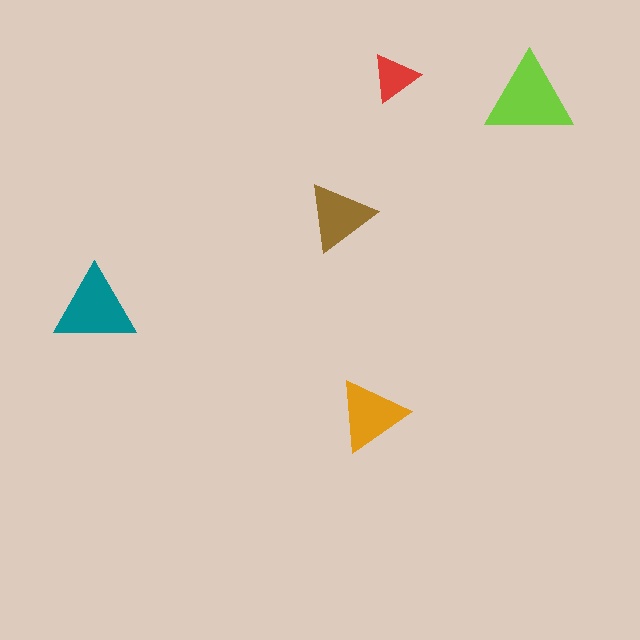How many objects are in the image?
There are 5 objects in the image.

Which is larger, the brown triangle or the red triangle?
The brown one.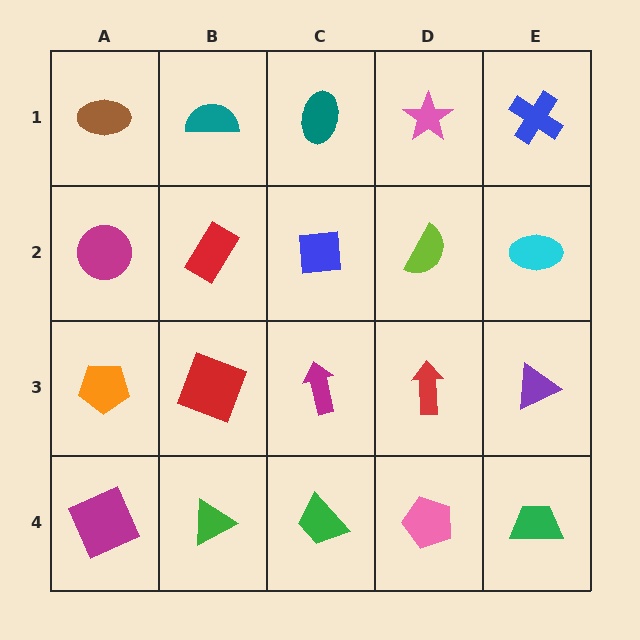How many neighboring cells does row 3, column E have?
3.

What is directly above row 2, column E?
A blue cross.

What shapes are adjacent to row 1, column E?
A cyan ellipse (row 2, column E), a pink star (row 1, column D).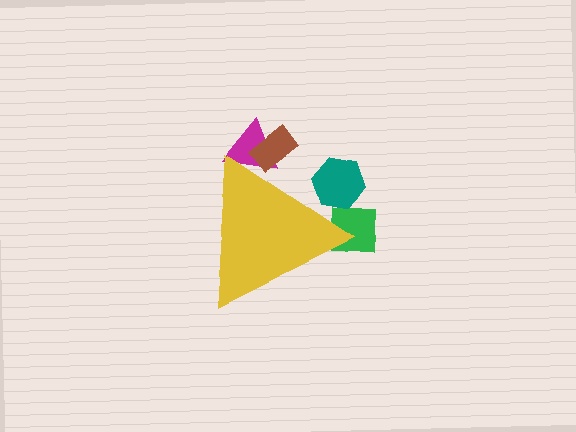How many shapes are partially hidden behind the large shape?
4 shapes are partially hidden.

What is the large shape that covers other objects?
A yellow triangle.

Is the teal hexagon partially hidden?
Yes, the teal hexagon is partially hidden behind the yellow triangle.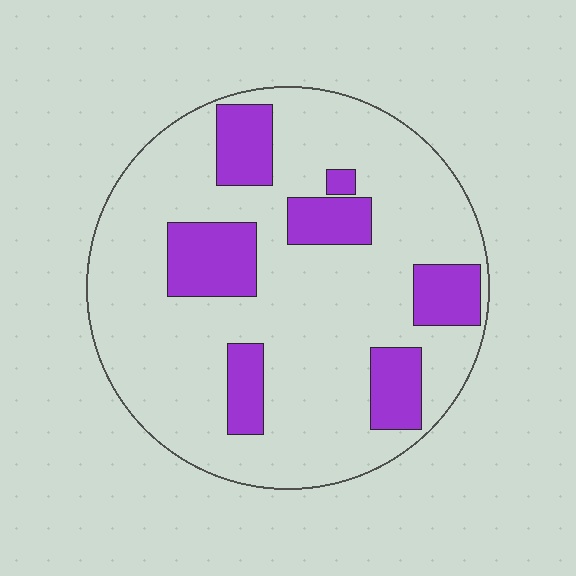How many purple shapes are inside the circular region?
7.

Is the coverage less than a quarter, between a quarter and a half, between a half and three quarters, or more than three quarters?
Less than a quarter.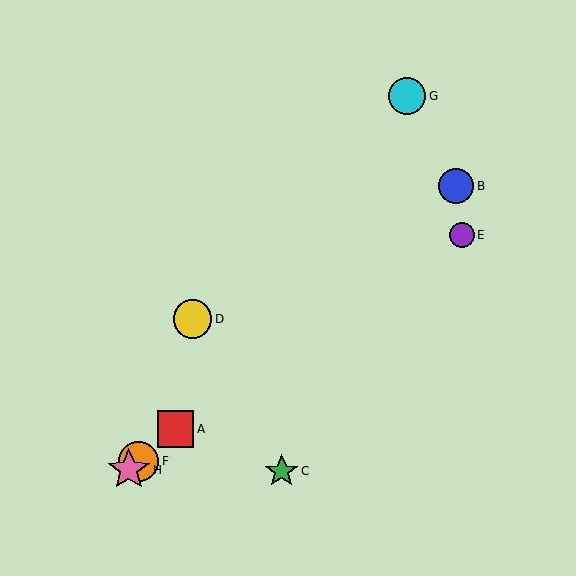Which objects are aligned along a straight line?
Objects A, B, F, H are aligned along a straight line.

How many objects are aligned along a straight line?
4 objects (A, B, F, H) are aligned along a straight line.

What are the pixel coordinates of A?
Object A is at (176, 429).